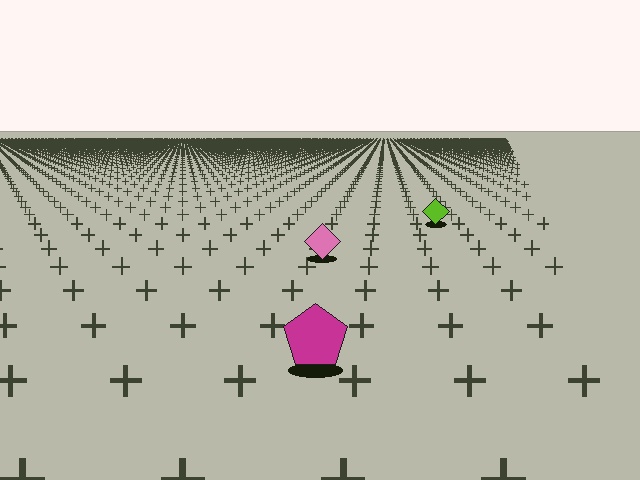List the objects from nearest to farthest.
From nearest to farthest: the magenta pentagon, the pink diamond, the lime diamond.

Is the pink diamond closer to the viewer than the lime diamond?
Yes. The pink diamond is closer — you can tell from the texture gradient: the ground texture is coarser near it.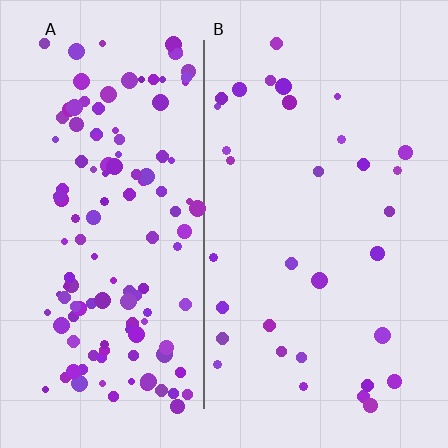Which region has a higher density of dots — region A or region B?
A (the left).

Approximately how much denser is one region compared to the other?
Approximately 4.0× — region A over region B.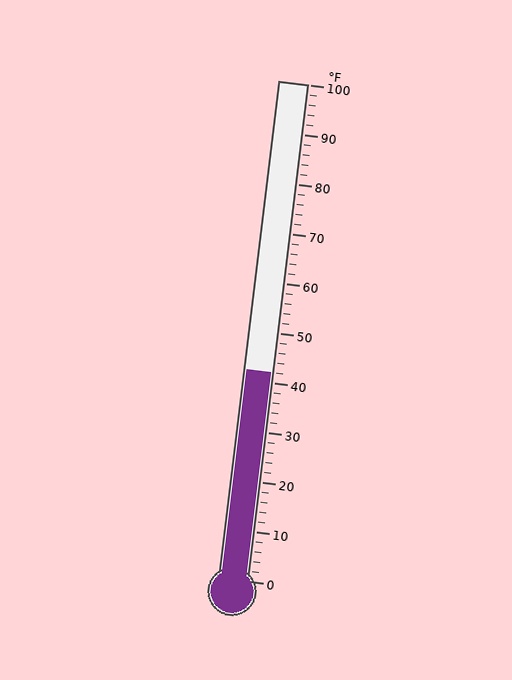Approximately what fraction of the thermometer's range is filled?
The thermometer is filled to approximately 40% of its range.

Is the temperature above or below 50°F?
The temperature is below 50°F.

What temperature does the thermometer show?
The thermometer shows approximately 42°F.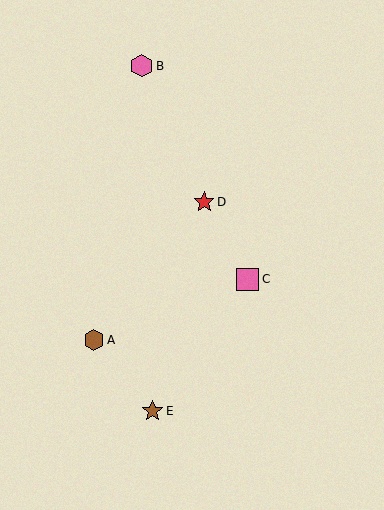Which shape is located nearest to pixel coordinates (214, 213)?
The red star (labeled D) at (204, 202) is nearest to that location.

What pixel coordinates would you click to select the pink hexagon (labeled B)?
Click at (142, 66) to select the pink hexagon B.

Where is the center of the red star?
The center of the red star is at (204, 202).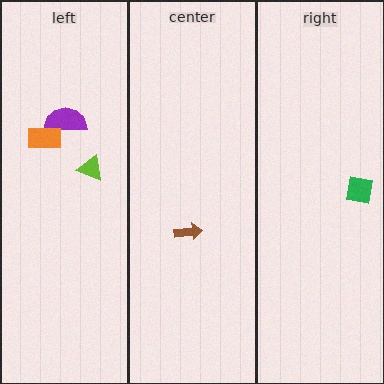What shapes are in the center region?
The brown arrow.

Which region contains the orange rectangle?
The left region.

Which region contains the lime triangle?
The left region.